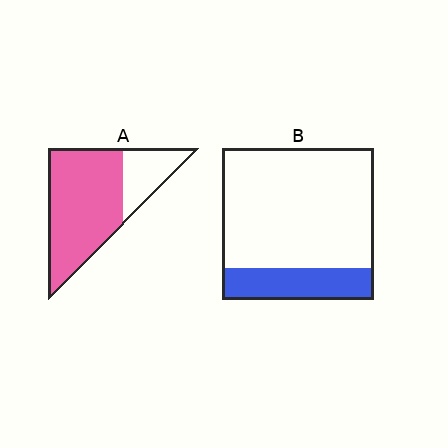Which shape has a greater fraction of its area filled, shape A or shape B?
Shape A.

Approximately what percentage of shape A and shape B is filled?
A is approximately 75% and B is approximately 20%.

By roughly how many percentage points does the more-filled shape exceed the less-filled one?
By roughly 55 percentage points (A over B).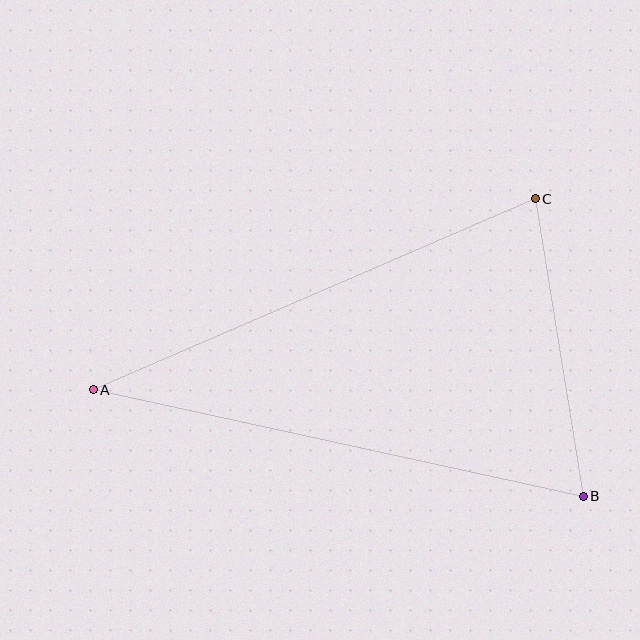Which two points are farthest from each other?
Points A and B are farthest from each other.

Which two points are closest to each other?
Points B and C are closest to each other.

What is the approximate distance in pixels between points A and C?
The distance between A and C is approximately 482 pixels.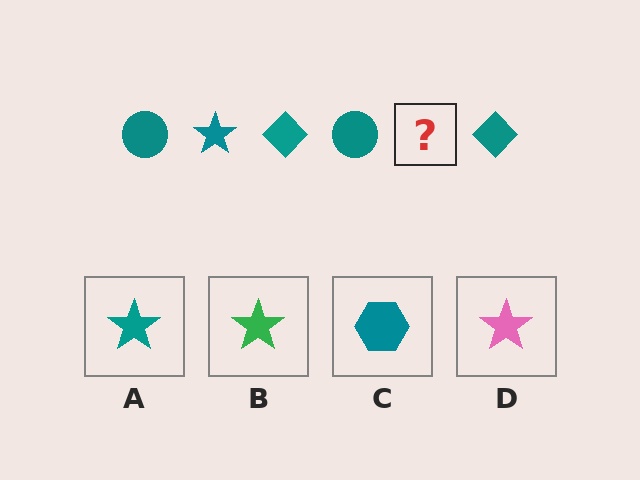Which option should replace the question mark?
Option A.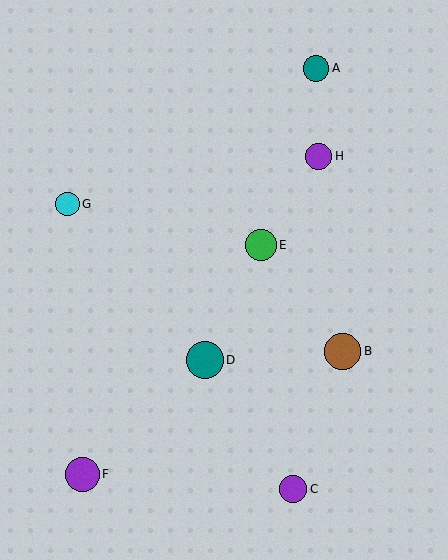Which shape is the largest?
The teal circle (labeled D) is the largest.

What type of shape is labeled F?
Shape F is a purple circle.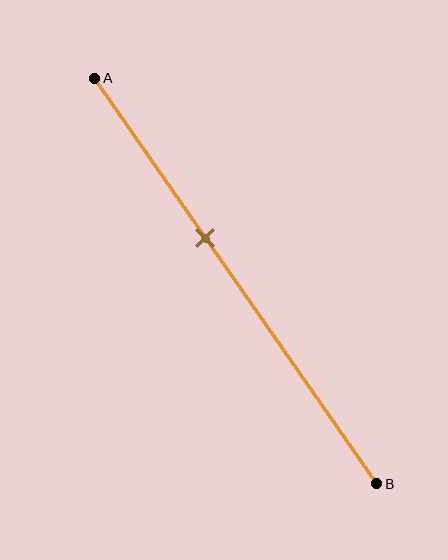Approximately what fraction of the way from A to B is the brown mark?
The brown mark is approximately 40% of the way from A to B.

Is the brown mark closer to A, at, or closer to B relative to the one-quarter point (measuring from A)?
The brown mark is closer to point B than the one-quarter point of segment AB.